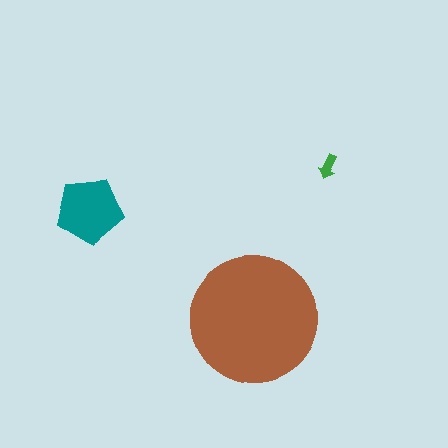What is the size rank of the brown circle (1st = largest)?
1st.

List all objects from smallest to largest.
The green arrow, the teal pentagon, the brown circle.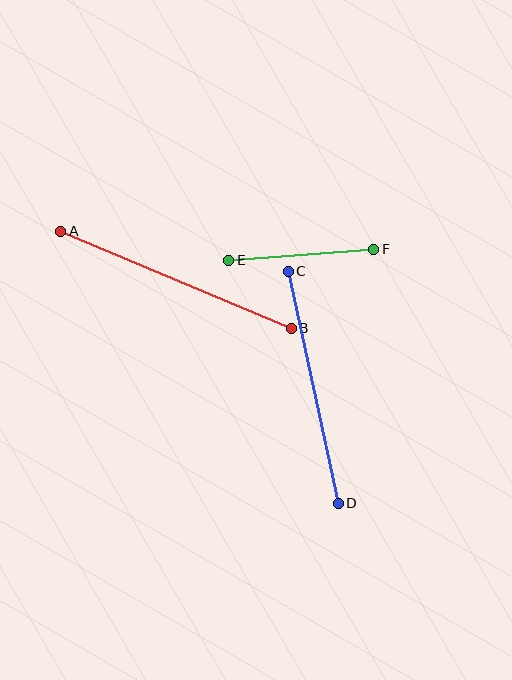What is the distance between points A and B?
The distance is approximately 250 pixels.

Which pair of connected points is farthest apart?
Points A and B are farthest apart.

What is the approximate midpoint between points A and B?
The midpoint is at approximately (176, 280) pixels.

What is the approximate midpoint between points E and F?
The midpoint is at approximately (301, 255) pixels.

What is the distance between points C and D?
The distance is approximately 237 pixels.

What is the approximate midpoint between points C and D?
The midpoint is at approximately (313, 387) pixels.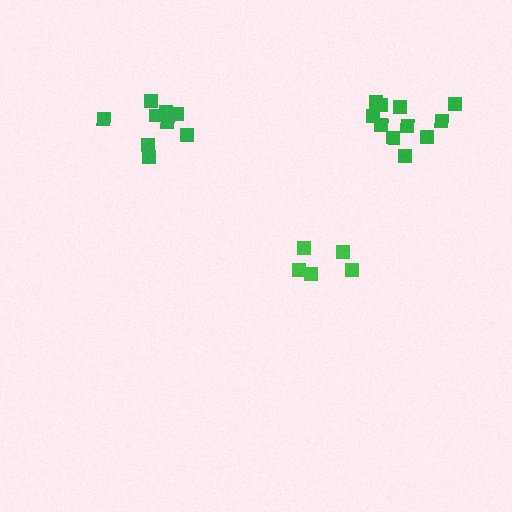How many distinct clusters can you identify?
There are 3 distinct clusters.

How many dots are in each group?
Group 1: 11 dots, Group 2: 9 dots, Group 3: 5 dots (25 total).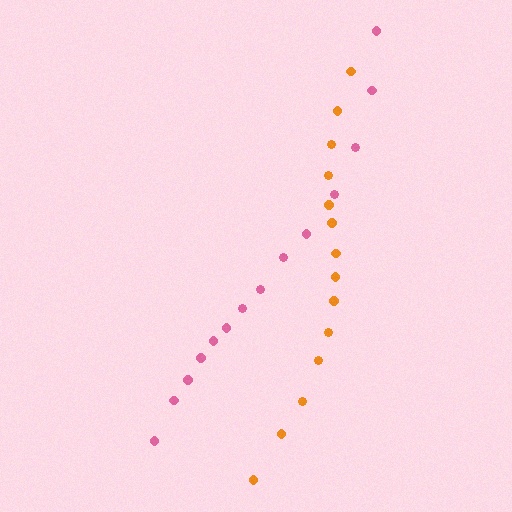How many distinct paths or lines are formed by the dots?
There are 2 distinct paths.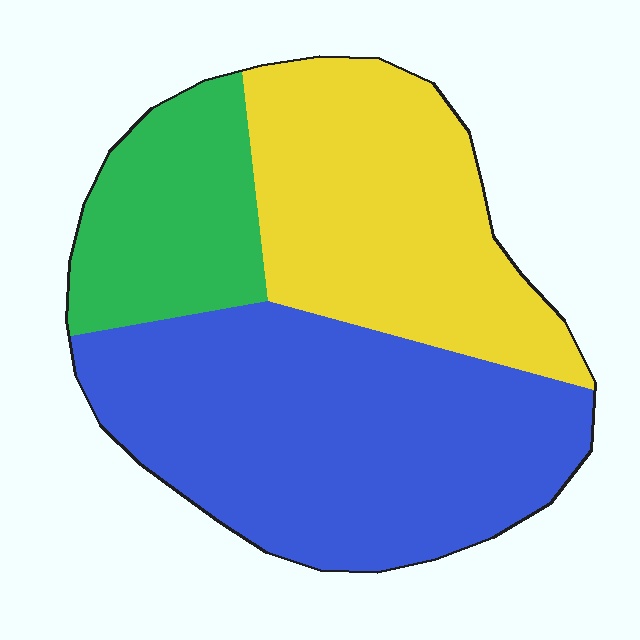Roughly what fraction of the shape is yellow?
Yellow takes up between a third and a half of the shape.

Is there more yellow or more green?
Yellow.